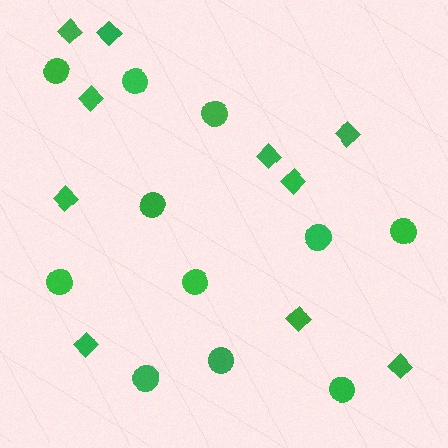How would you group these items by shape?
There are 2 groups: one group of circles (11) and one group of diamonds (10).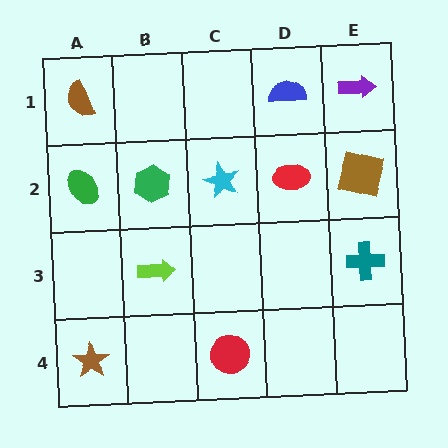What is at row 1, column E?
A purple arrow.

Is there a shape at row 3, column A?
No, that cell is empty.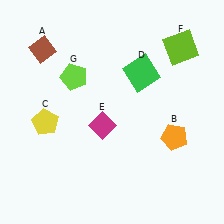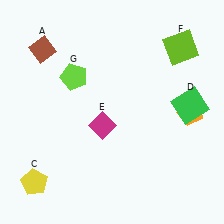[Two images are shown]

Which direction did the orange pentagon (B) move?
The orange pentagon (B) moved up.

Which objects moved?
The objects that moved are: the orange pentagon (B), the yellow pentagon (C), the green square (D).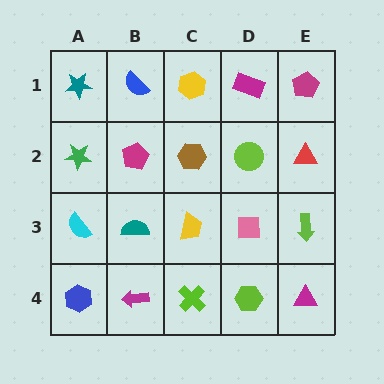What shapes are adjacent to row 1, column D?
A lime circle (row 2, column D), a yellow hexagon (row 1, column C), a magenta pentagon (row 1, column E).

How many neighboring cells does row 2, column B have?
4.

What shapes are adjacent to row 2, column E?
A magenta pentagon (row 1, column E), a lime arrow (row 3, column E), a lime circle (row 2, column D).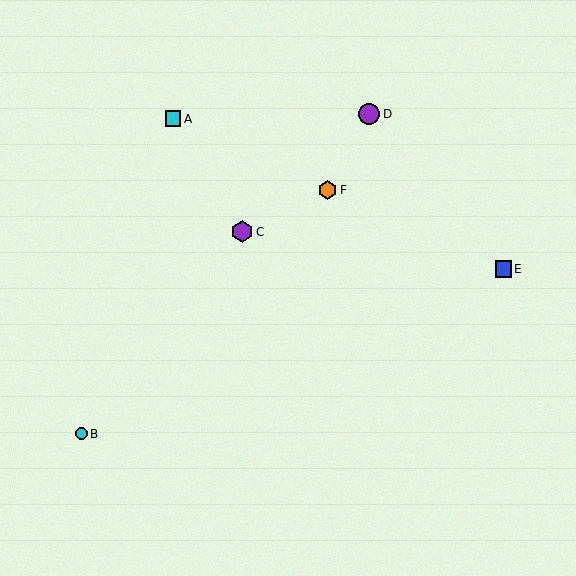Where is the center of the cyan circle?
The center of the cyan circle is at (81, 434).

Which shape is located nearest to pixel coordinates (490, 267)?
The blue square (labeled E) at (503, 269) is nearest to that location.